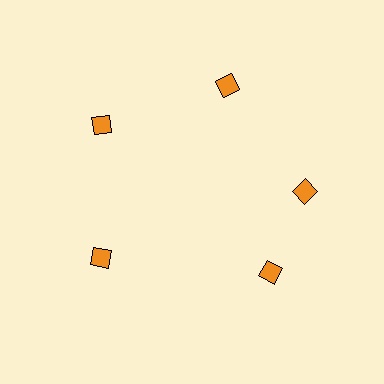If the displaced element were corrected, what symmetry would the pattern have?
It would have 5-fold rotational symmetry — the pattern would map onto itself every 72 degrees.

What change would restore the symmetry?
The symmetry would be restored by rotating it back into even spacing with its neighbors so that all 5 diamonds sit at equal angles and equal distance from the center.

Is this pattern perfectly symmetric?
No. The 5 orange diamonds are arranged in a ring, but one element near the 5 o'clock position is rotated out of alignment along the ring, breaking the 5-fold rotational symmetry.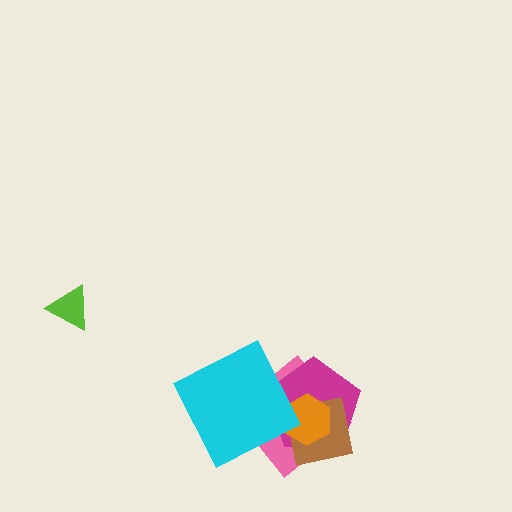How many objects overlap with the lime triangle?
0 objects overlap with the lime triangle.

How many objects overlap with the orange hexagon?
3 objects overlap with the orange hexagon.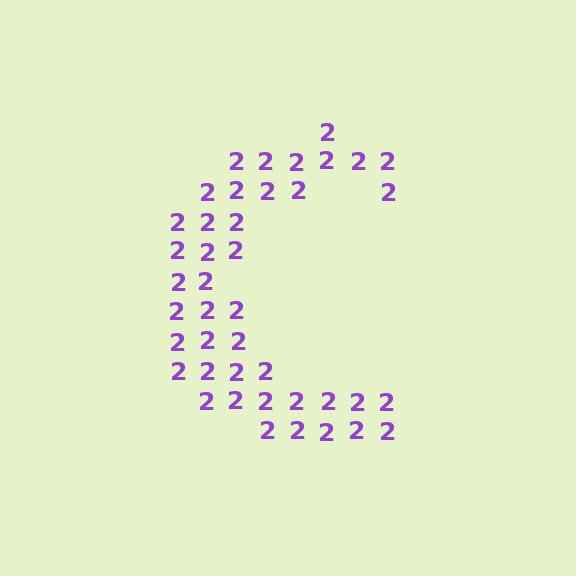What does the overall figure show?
The overall figure shows the letter C.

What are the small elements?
The small elements are digit 2's.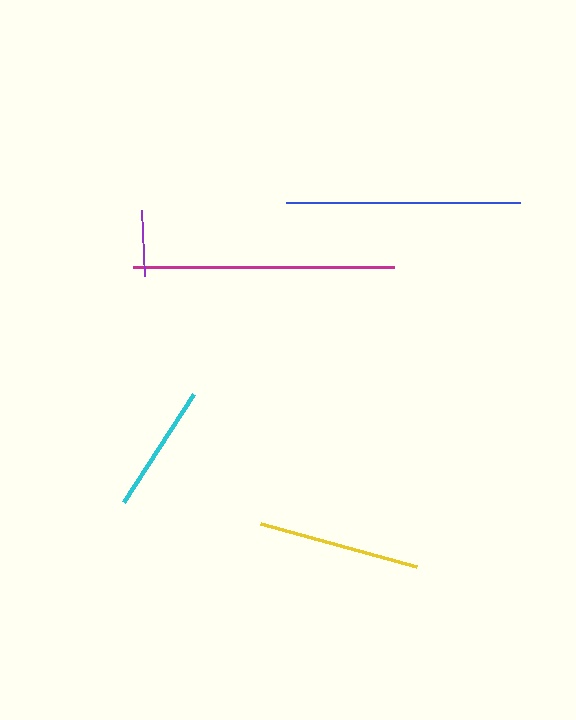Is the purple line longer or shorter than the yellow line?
The yellow line is longer than the purple line.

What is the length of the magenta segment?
The magenta segment is approximately 261 pixels long.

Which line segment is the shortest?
The purple line is the shortest at approximately 67 pixels.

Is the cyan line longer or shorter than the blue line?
The blue line is longer than the cyan line.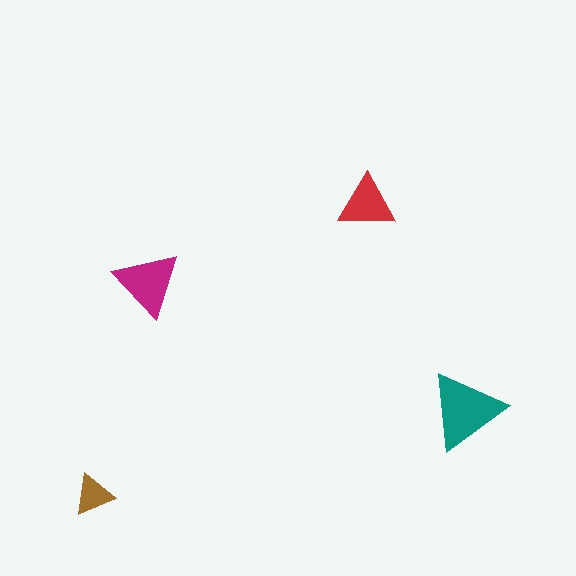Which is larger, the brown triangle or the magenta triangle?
The magenta one.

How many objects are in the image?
There are 4 objects in the image.